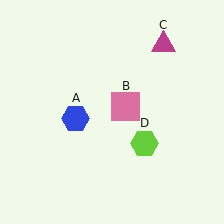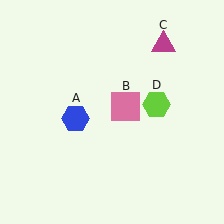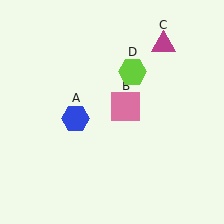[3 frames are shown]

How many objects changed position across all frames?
1 object changed position: lime hexagon (object D).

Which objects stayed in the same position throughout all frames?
Blue hexagon (object A) and pink square (object B) and magenta triangle (object C) remained stationary.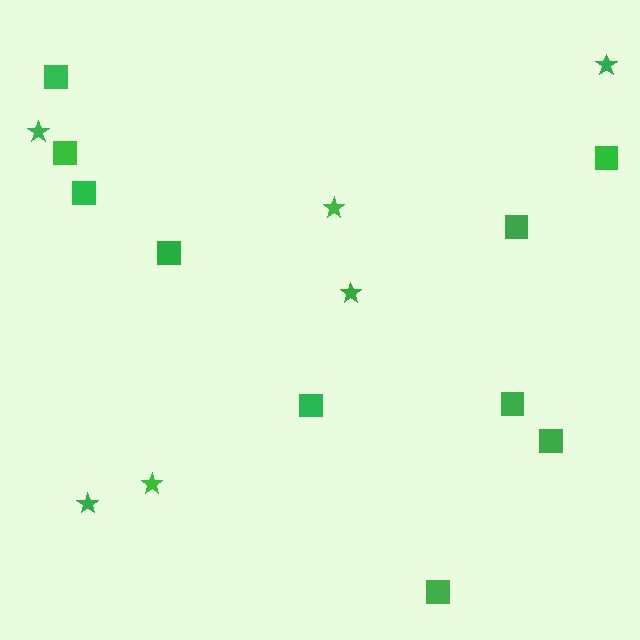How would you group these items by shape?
There are 2 groups: one group of squares (10) and one group of stars (6).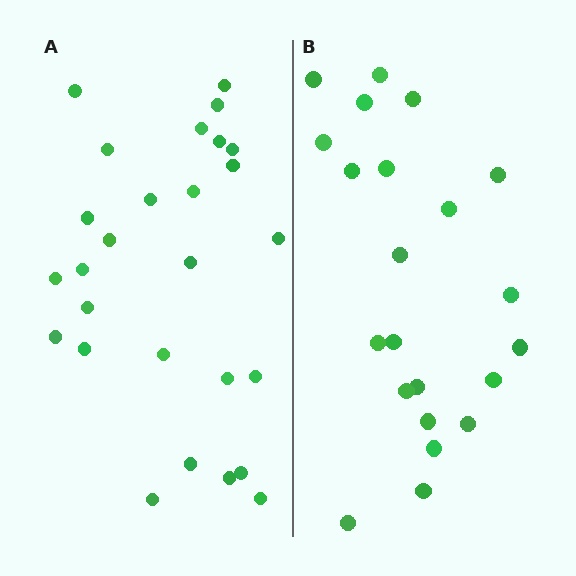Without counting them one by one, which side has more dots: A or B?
Region A (the left region) has more dots.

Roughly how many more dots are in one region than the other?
Region A has about 5 more dots than region B.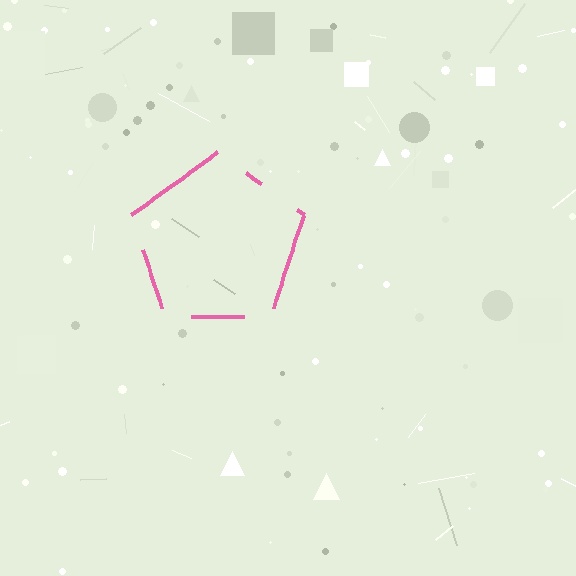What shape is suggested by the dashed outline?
The dashed outline suggests a pentagon.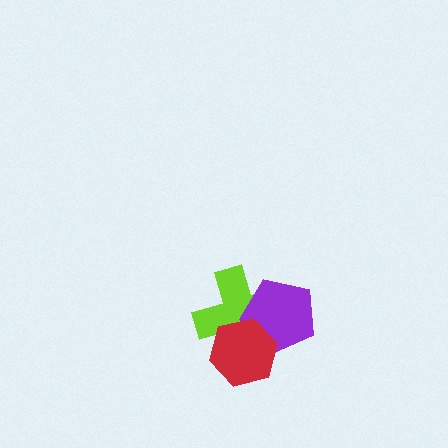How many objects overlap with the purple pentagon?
2 objects overlap with the purple pentagon.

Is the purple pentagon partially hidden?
Yes, it is partially covered by another shape.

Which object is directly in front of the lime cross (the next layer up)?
The purple pentagon is directly in front of the lime cross.